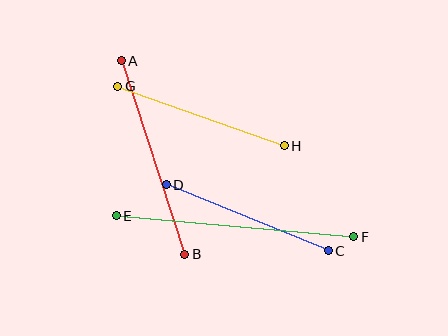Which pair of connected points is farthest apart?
Points E and F are farthest apart.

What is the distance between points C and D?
The distance is approximately 175 pixels.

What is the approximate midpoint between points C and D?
The midpoint is at approximately (247, 218) pixels.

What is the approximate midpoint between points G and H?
The midpoint is at approximately (201, 116) pixels.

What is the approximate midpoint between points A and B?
The midpoint is at approximately (153, 157) pixels.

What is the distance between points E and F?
The distance is approximately 238 pixels.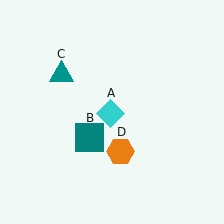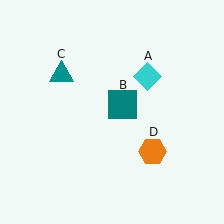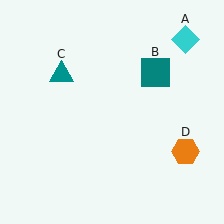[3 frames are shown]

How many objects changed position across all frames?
3 objects changed position: cyan diamond (object A), teal square (object B), orange hexagon (object D).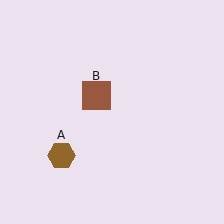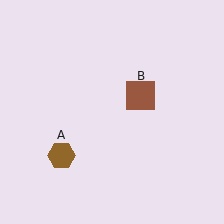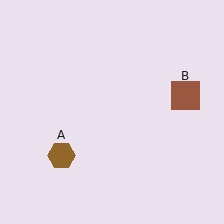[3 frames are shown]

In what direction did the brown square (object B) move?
The brown square (object B) moved right.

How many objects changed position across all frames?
1 object changed position: brown square (object B).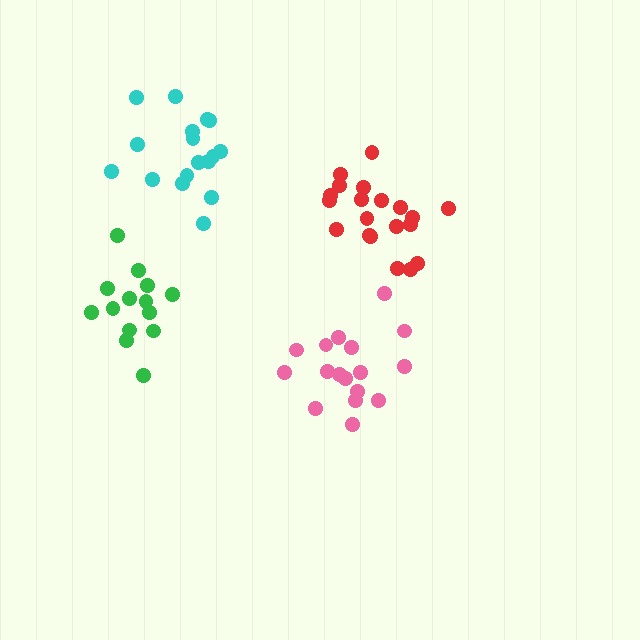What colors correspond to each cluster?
The clusters are colored: red, green, pink, cyan.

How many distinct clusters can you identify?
There are 4 distinct clusters.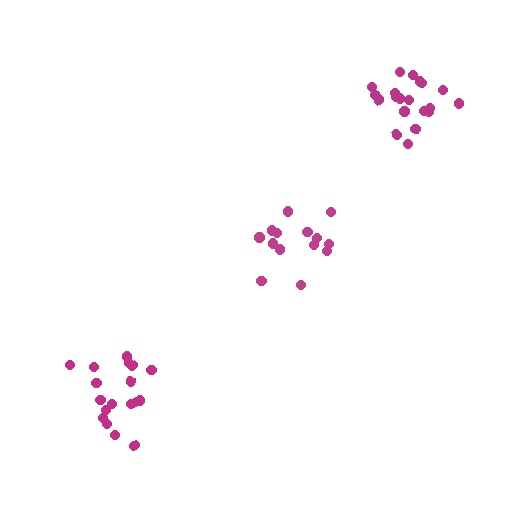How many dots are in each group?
Group 1: 18 dots, Group 2: 14 dots, Group 3: 20 dots (52 total).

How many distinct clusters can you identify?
There are 3 distinct clusters.